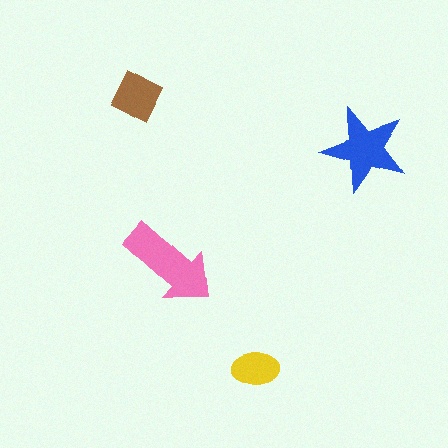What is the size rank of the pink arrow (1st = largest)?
1st.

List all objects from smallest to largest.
The yellow ellipse, the brown diamond, the blue star, the pink arrow.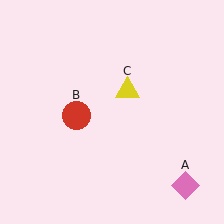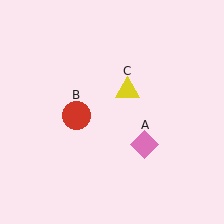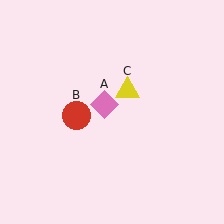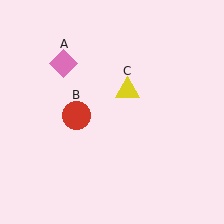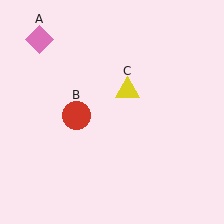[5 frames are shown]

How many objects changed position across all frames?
1 object changed position: pink diamond (object A).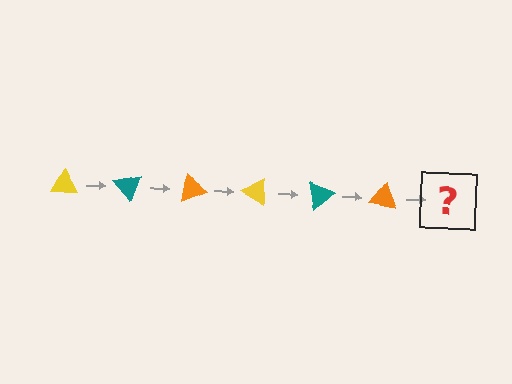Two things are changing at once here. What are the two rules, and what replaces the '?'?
The two rules are that it rotates 50 degrees each step and the color cycles through yellow, teal, and orange. The '?' should be a yellow triangle, rotated 300 degrees from the start.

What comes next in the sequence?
The next element should be a yellow triangle, rotated 300 degrees from the start.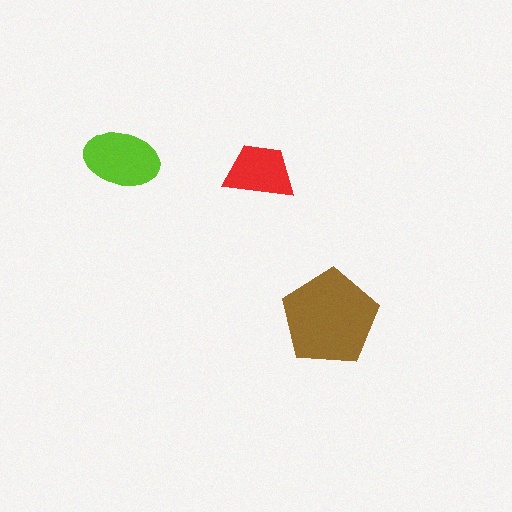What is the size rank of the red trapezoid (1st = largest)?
3rd.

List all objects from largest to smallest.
The brown pentagon, the lime ellipse, the red trapezoid.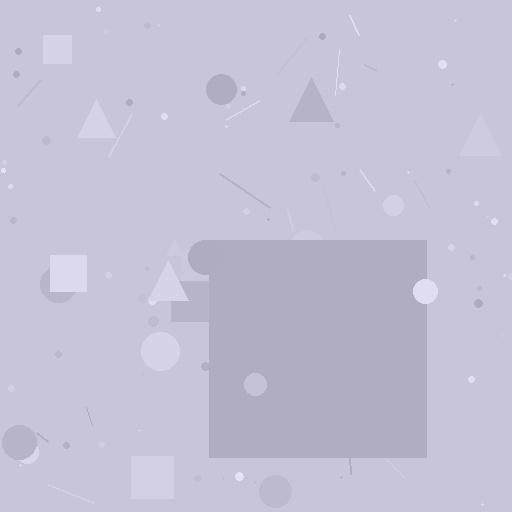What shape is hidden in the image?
A square is hidden in the image.